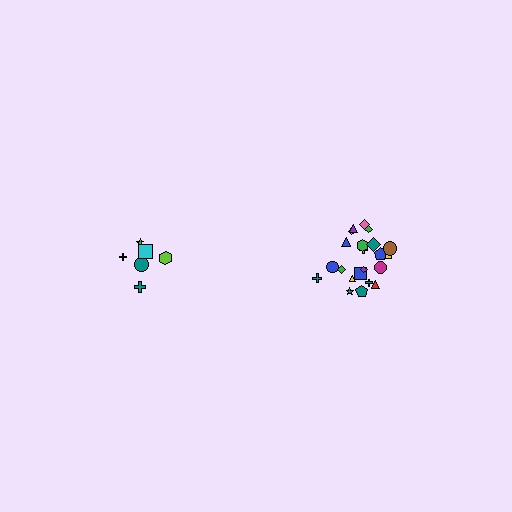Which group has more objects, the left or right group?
The right group.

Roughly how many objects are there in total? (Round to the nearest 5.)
Roughly 30 objects in total.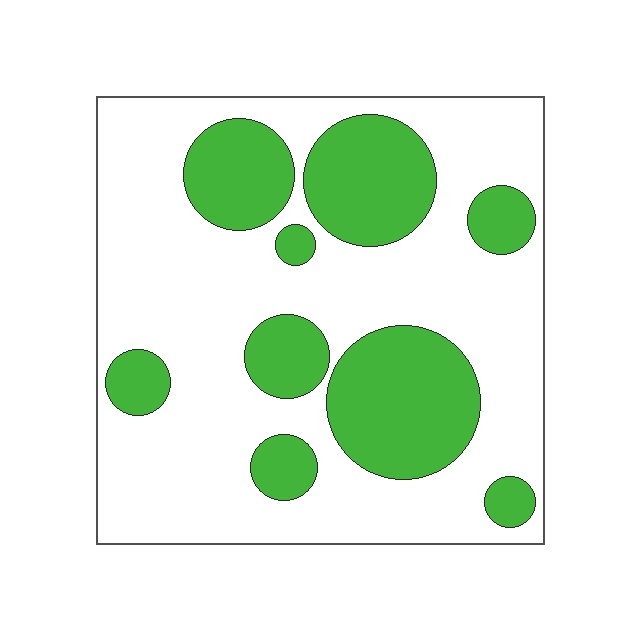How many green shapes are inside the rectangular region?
9.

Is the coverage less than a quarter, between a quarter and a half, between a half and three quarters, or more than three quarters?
Between a quarter and a half.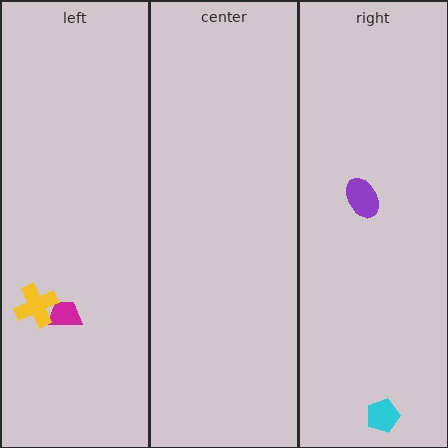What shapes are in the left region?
The magenta trapezoid, the yellow cross.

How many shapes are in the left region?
2.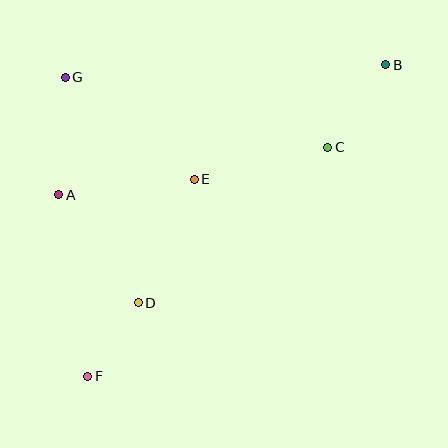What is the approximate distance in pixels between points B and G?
The distance between B and G is approximately 321 pixels.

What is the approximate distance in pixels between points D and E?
The distance between D and E is approximately 135 pixels.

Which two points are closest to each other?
Points D and F are closest to each other.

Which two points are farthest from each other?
Points B and F are farthest from each other.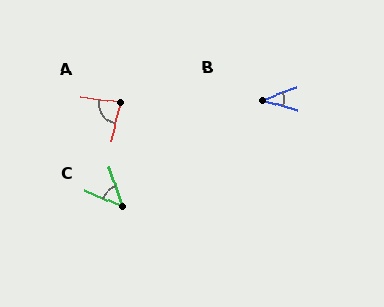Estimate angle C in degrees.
Approximately 49 degrees.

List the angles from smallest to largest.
B (36°), C (49°), A (84°).